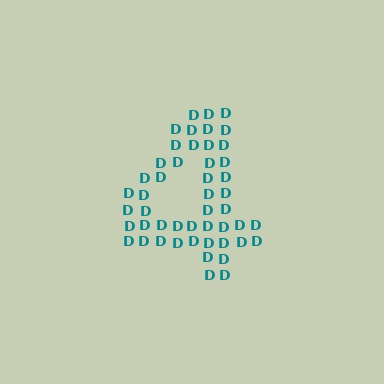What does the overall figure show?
The overall figure shows the digit 4.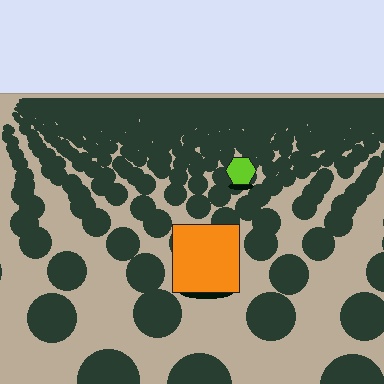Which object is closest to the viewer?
The orange square is closest. The texture marks near it are larger and more spread out.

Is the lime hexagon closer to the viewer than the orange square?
No. The orange square is closer — you can tell from the texture gradient: the ground texture is coarser near it.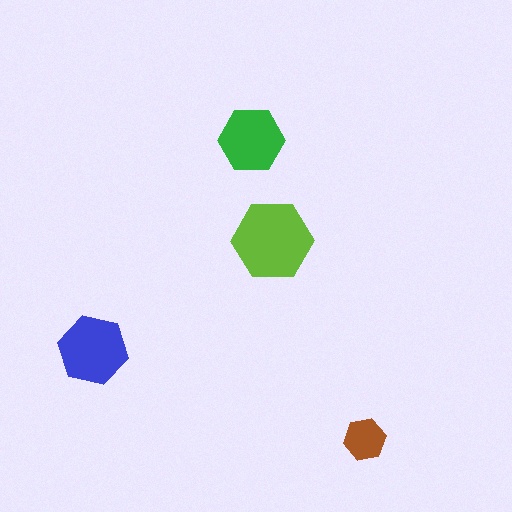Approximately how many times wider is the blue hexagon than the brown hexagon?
About 1.5 times wider.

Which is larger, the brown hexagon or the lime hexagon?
The lime one.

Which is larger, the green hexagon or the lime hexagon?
The lime one.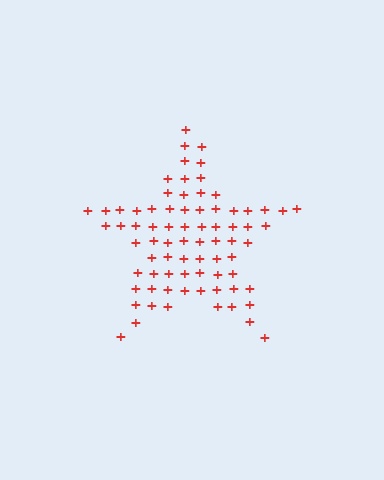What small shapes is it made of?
It is made of small plus signs.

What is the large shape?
The large shape is a star.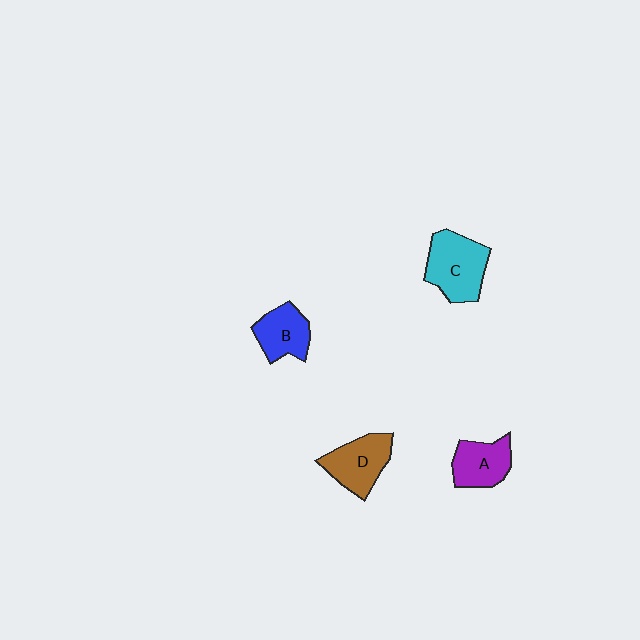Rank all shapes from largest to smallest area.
From largest to smallest: C (cyan), D (brown), A (purple), B (blue).